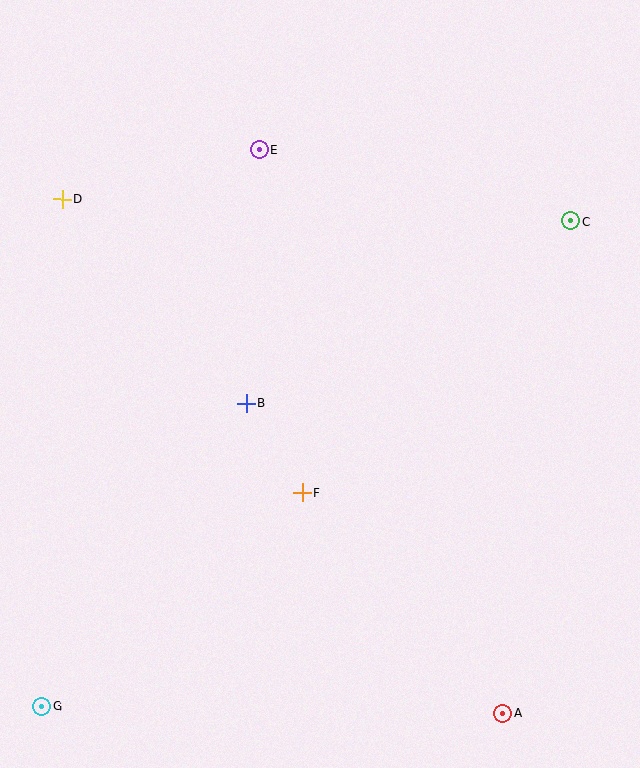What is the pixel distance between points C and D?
The distance between C and D is 509 pixels.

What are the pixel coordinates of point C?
Point C is at (571, 221).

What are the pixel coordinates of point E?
Point E is at (260, 149).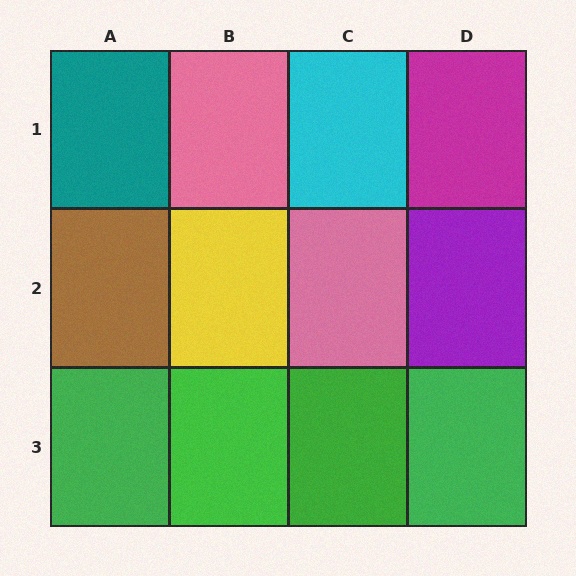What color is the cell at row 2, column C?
Pink.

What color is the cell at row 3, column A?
Green.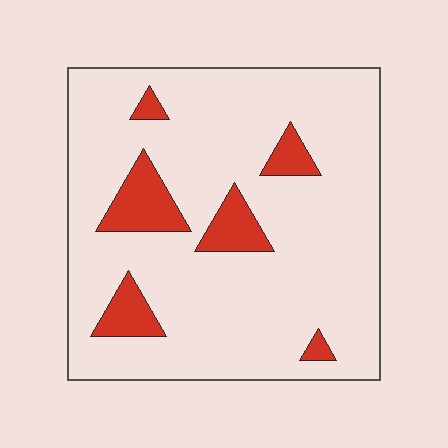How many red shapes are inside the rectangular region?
6.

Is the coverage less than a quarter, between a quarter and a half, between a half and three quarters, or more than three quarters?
Less than a quarter.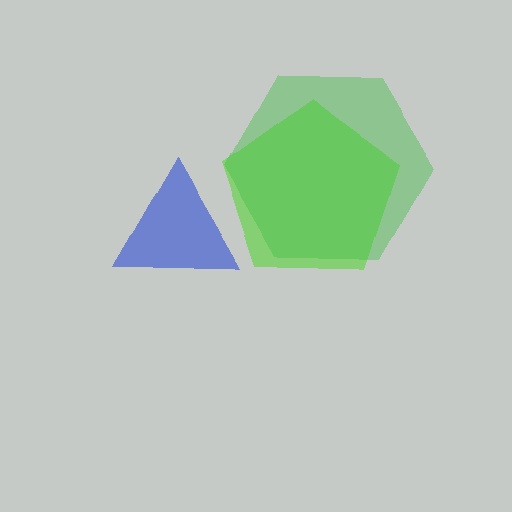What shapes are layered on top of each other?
The layered shapes are: a lime pentagon, a blue triangle, a green hexagon.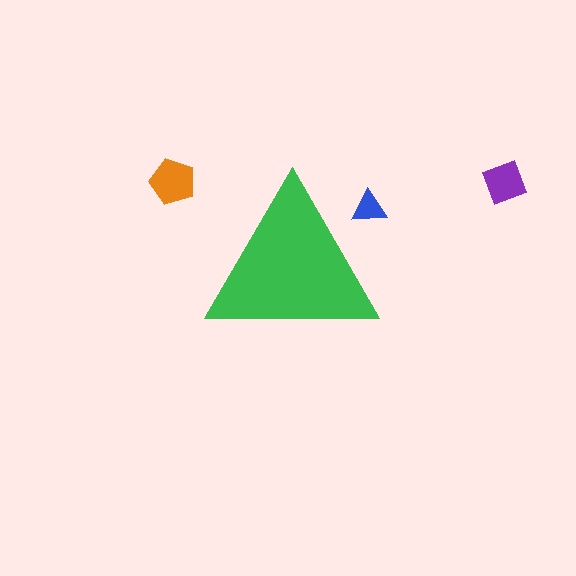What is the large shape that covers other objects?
A green triangle.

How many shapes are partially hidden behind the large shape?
1 shape is partially hidden.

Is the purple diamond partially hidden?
No, the purple diamond is fully visible.